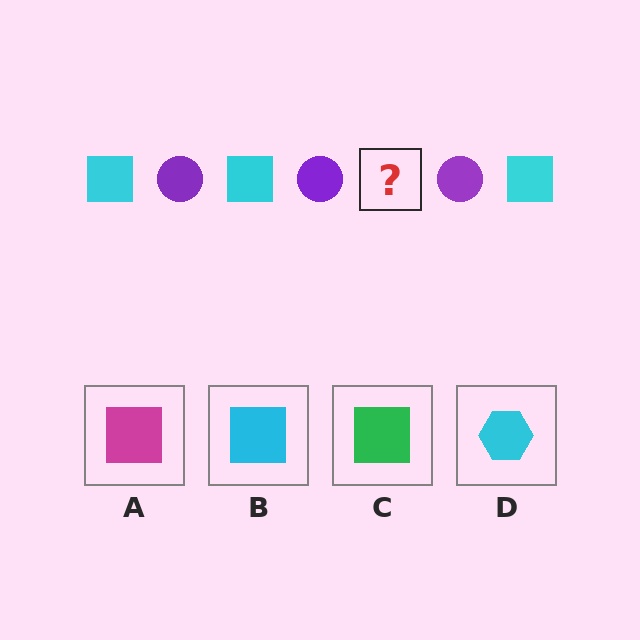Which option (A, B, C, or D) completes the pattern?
B.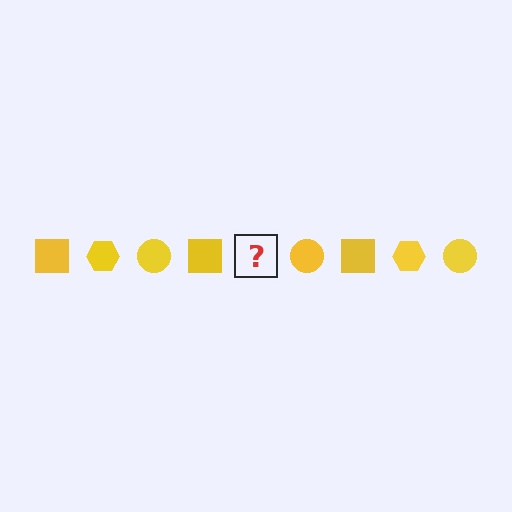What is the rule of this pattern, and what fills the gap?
The rule is that the pattern cycles through square, hexagon, circle shapes in yellow. The gap should be filled with a yellow hexagon.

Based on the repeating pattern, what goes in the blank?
The blank should be a yellow hexagon.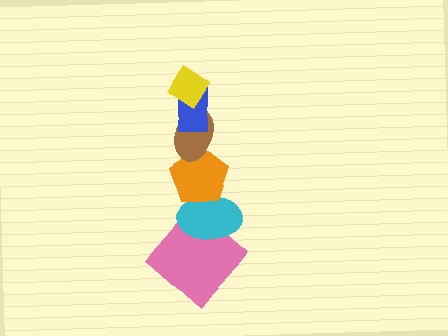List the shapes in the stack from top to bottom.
From top to bottom: the yellow diamond, the blue rectangle, the brown ellipse, the orange pentagon, the cyan ellipse, the pink diamond.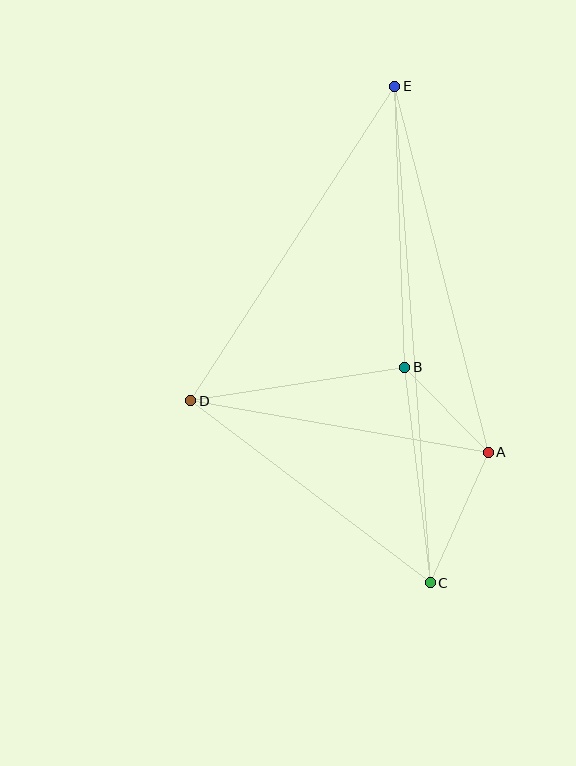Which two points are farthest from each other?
Points C and E are farthest from each other.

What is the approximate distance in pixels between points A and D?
The distance between A and D is approximately 302 pixels.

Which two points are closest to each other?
Points A and B are closest to each other.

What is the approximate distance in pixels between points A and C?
The distance between A and C is approximately 143 pixels.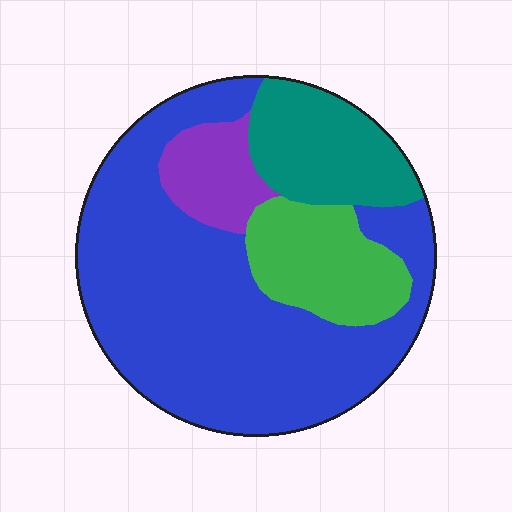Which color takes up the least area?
Purple, at roughly 10%.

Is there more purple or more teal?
Teal.